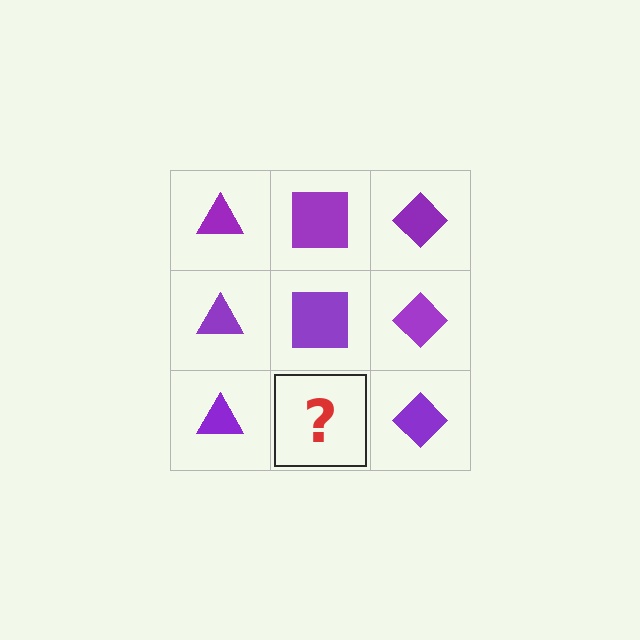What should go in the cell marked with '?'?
The missing cell should contain a purple square.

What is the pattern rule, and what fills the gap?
The rule is that each column has a consistent shape. The gap should be filled with a purple square.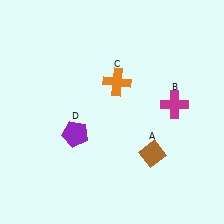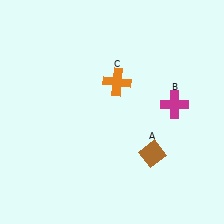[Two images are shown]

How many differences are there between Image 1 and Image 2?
There is 1 difference between the two images.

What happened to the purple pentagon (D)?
The purple pentagon (D) was removed in Image 2. It was in the bottom-left area of Image 1.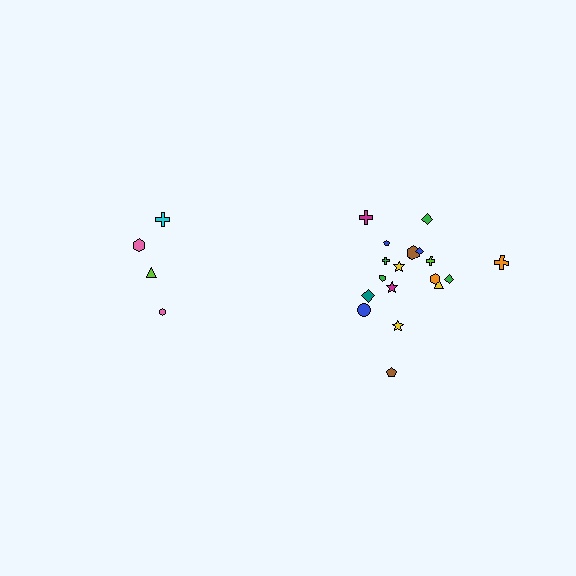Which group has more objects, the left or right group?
The right group.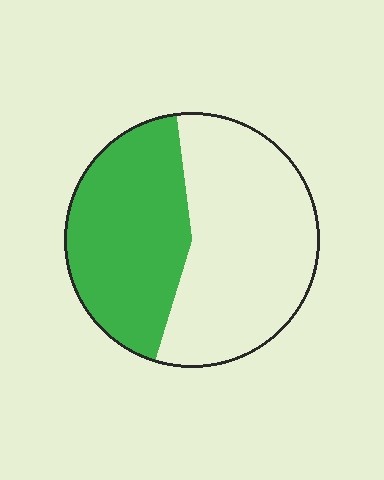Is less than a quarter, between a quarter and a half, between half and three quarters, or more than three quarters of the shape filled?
Between a quarter and a half.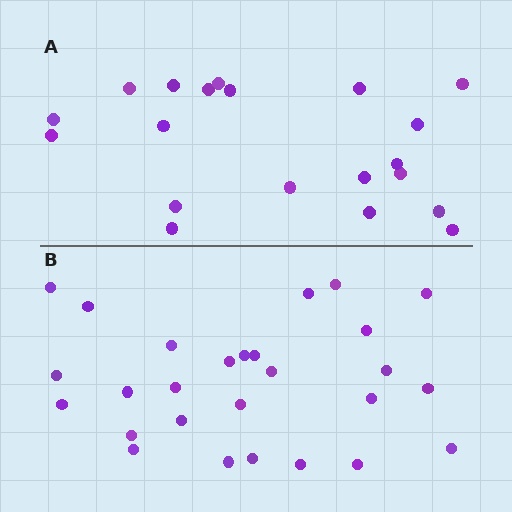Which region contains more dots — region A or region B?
Region B (the bottom region) has more dots.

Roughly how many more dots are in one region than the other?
Region B has roughly 8 or so more dots than region A.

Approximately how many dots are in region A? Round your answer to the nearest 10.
About 20 dots.